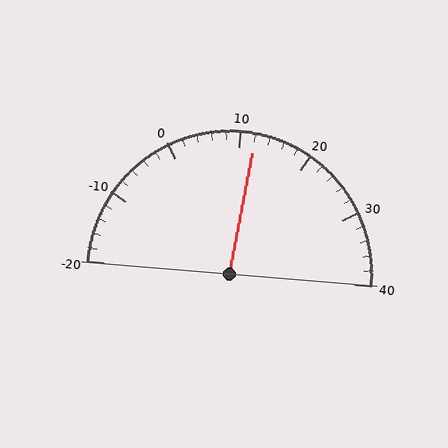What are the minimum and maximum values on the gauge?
The gauge ranges from -20 to 40.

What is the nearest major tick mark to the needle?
The nearest major tick mark is 10.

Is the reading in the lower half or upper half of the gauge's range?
The reading is in the upper half of the range (-20 to 40).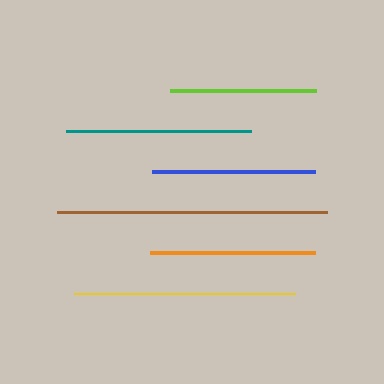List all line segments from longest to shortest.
From longest to shortest: brown, yellow, teal, orange, blue, lime.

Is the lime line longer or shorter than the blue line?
The blue line is longer than the lime line.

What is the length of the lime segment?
The lime segment is approximately 146 pixels long.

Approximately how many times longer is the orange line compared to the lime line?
The orange line is approximately 1.1 times the length of the lime line.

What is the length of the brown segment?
The brown segment is approximately 270 pixels long.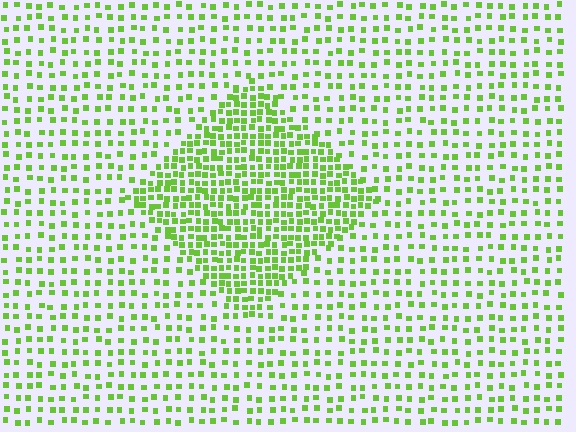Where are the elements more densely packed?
The elements are more densely packed inside the diamond boundary.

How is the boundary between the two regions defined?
The boundary is defined by a change in element density (approximately 2.2x ratio). All elements are the same color, size, and shape.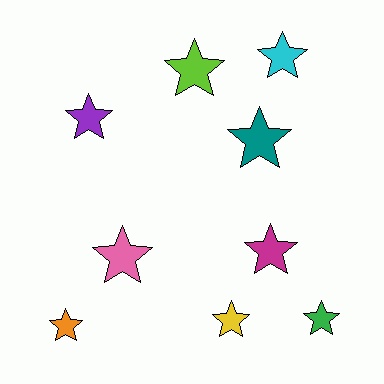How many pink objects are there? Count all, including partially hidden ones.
There is 1 pink object.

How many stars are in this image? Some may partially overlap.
There are 9 stars.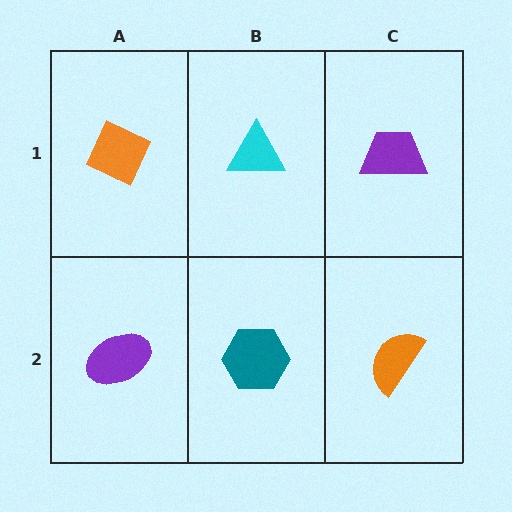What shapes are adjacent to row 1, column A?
A purple ellipse (row 2, column A), a cyan triangle (row 1, column B).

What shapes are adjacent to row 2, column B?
A cyan triangle (row 1, column B), a purple ellipse (row 2, column A), an orange semicircle (row 2, column C).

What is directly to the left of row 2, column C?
A teal hexagon.